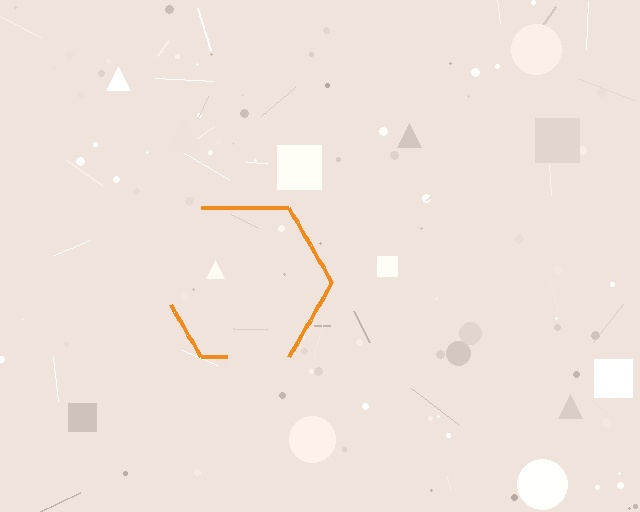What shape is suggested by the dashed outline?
The dashed outline suggests a hexagon.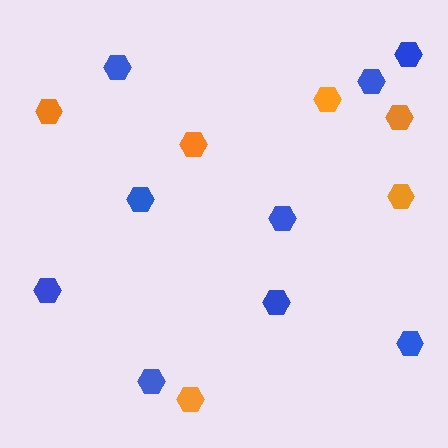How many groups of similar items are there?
There are 2 groups: one group of orange hexagons (6) and one group of blue hexagons (9).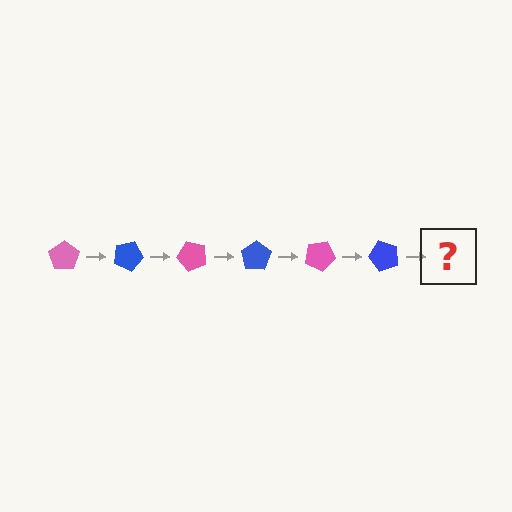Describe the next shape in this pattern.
It should be a pink pentagon, rotated 150 degrees from the start.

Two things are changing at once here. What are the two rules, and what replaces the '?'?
The two rules are that it rotates 25 degrees each step and the color cycles through pink and blue. The '?' should be a pink pentagon, rotated 150 degrees from the start.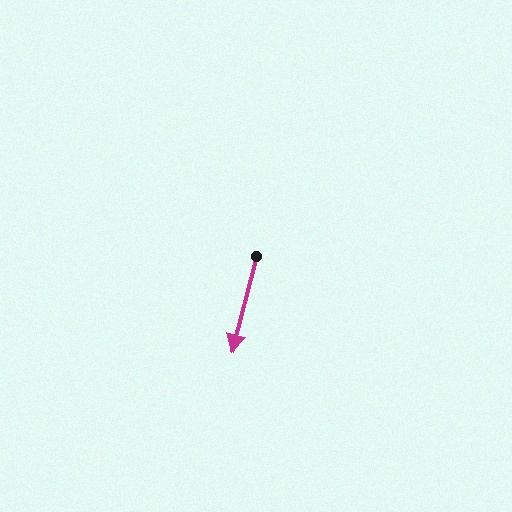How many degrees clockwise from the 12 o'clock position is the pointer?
Approximately 194 degrees.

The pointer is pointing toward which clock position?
Roughly 6 o'clock.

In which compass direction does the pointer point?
South.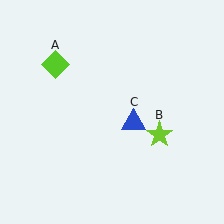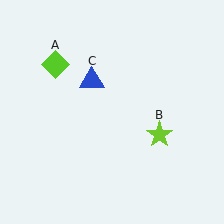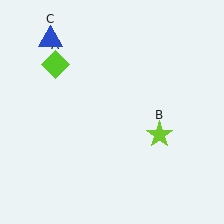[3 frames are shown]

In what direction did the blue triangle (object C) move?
The blue triangle (object C) moved up and to the left.